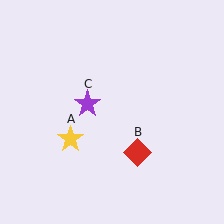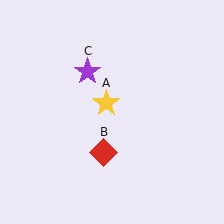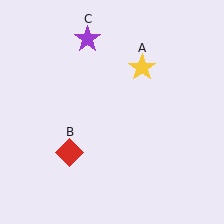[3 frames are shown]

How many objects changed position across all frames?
3 objects changed position: yellow star (object A), red diamond (object B), purple star (object C).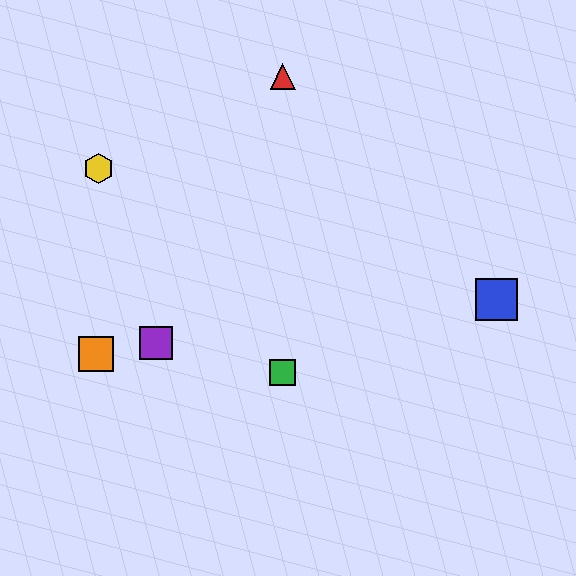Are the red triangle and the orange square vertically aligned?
No, the red triangle is at x≈283 and the orange square is at x≈96.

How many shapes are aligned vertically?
2 shapes (the red triangle, the green square) are aligned vertically.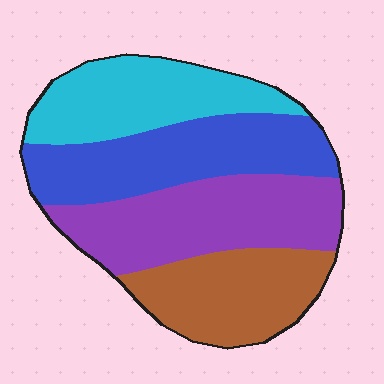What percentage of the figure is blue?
Blue takes up about one quarter (1/4) of the figure.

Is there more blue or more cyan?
Blue.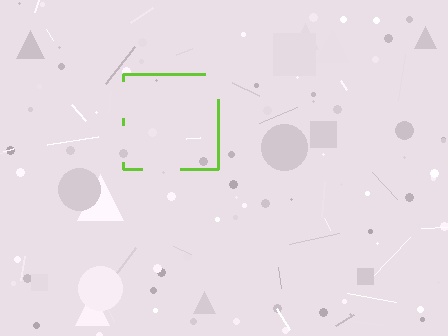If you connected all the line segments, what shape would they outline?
They would outline a square.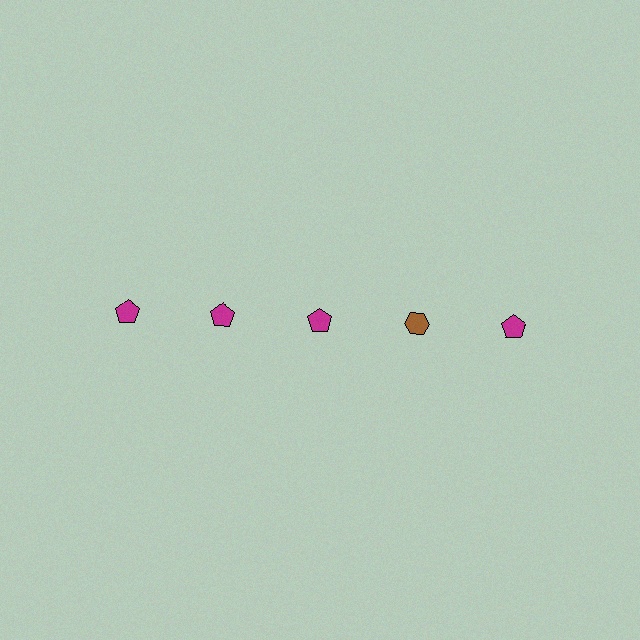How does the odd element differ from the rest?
It differs in both color (brown instead of magenta) and shape (hexagon instead of pentagon).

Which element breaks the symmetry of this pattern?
The brown hexagon in the top row, second from right column breaks the symmetry. All other shapes are magenta pentagons.